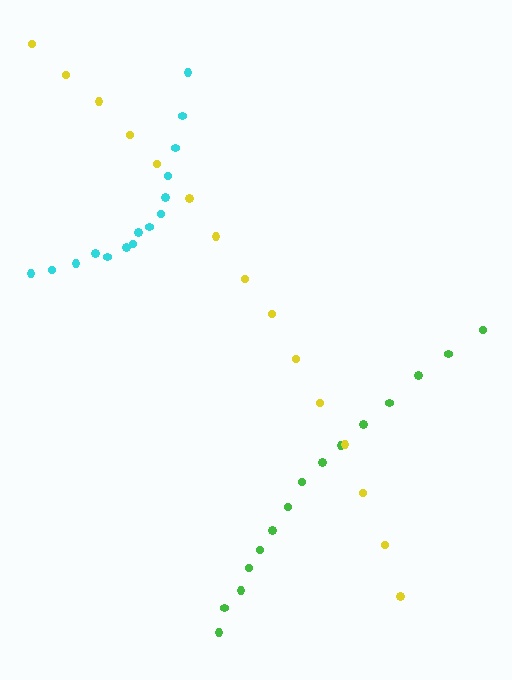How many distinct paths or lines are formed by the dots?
There are 3 distinct paths.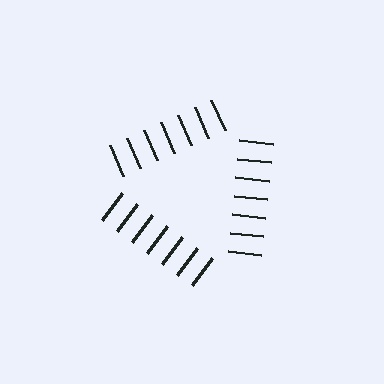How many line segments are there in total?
21 — 7 along each of the 3 edges.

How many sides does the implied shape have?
3 sides — the line-ends trace a triangle.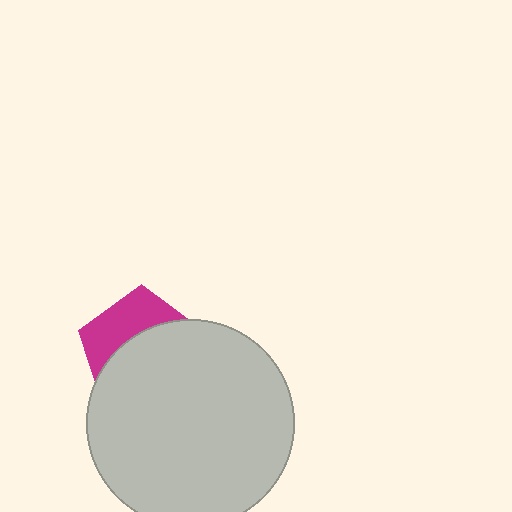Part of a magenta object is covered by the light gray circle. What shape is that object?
It is a pentagon.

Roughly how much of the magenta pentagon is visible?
A small part of it is visible (roughly 37%).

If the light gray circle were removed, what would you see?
You would see the complete magenta pentagon.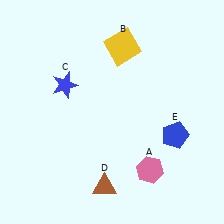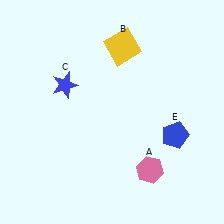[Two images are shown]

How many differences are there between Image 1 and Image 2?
There is 1 difference between the two images.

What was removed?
The brown triangle (D) was removed in Image 2.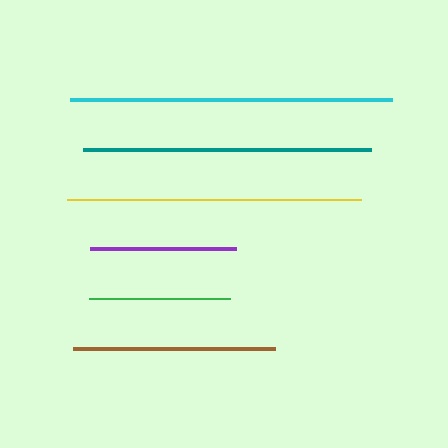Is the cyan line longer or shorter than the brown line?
The cyan line is longer than the brown line.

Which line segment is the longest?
The cyan line is the longest at approximately 323 pixels.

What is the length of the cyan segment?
The cyan segment is approximately 323 pixels long.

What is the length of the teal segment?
The teal segment is approximately 288 pixels long.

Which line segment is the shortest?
The green line is the shortest at approximately 142 pixels.